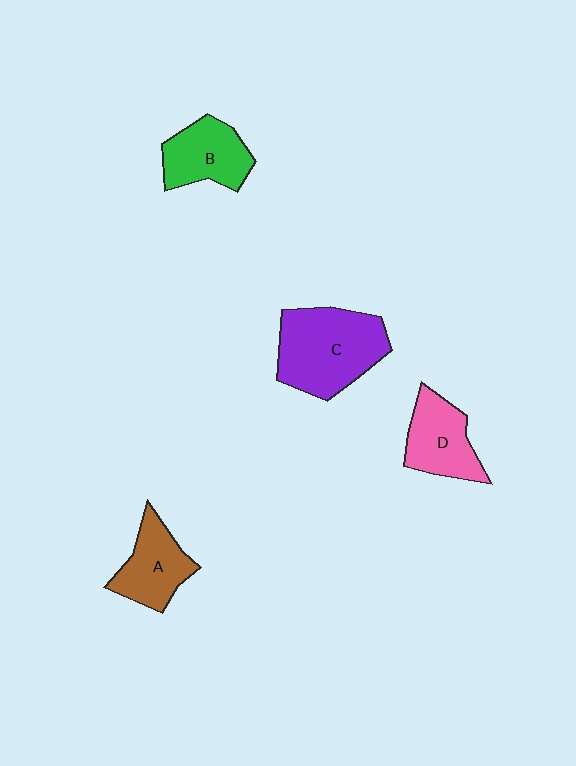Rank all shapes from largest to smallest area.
From largest to smallest: C (purple), B (green), D (pink), A (brown).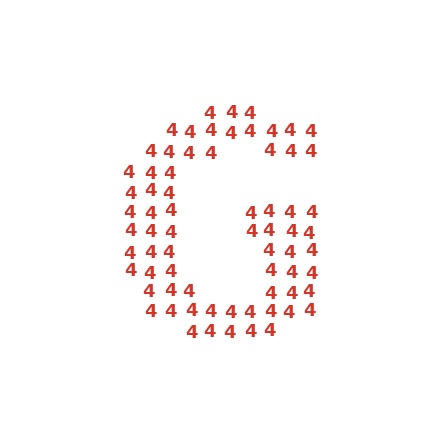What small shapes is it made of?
It is made of small digit 4's.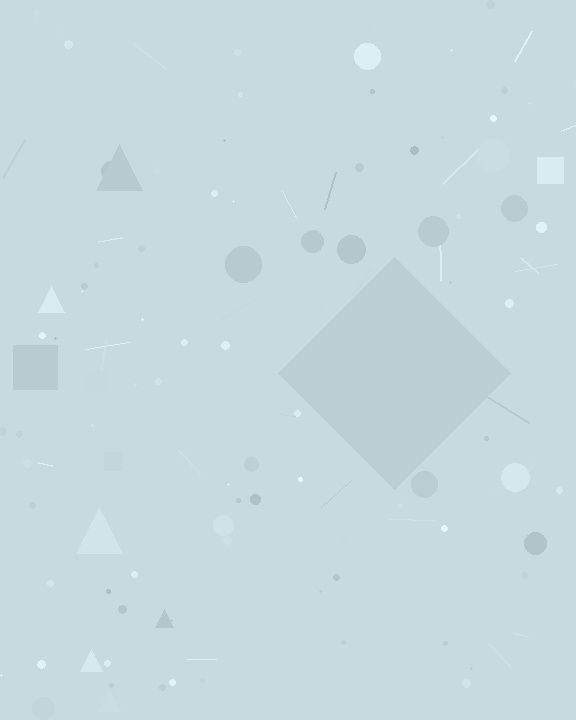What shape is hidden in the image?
A diamond is hidden in the image.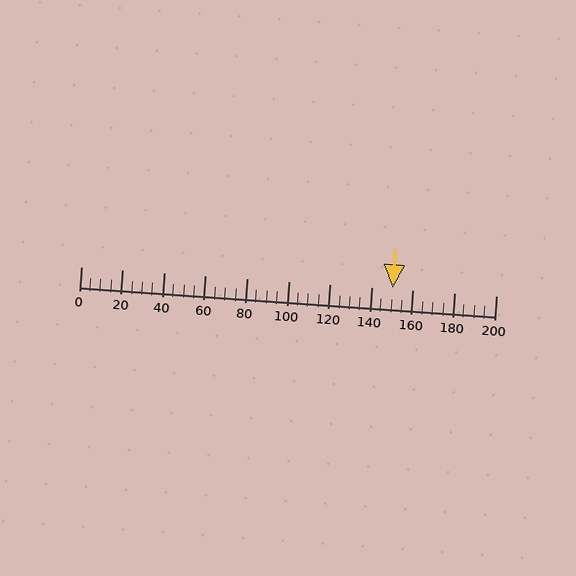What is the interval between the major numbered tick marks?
The major tick marks are spaced 20 units apart.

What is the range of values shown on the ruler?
The ruler shows values from 0 to 200.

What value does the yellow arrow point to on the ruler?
The yellow arrow points to approximately 150.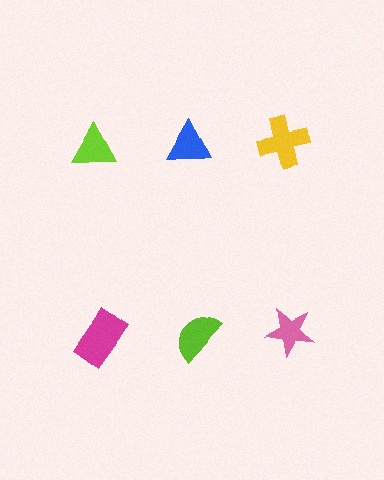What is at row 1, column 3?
A yellow cross.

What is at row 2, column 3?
A pink star.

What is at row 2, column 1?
A magenta rectangle.